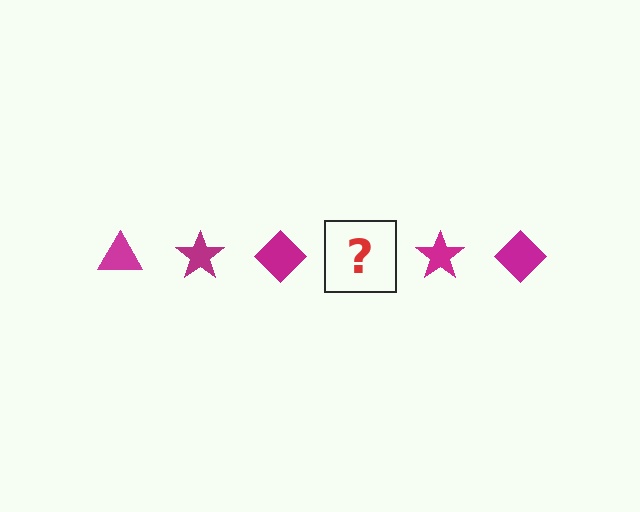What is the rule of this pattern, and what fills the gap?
The rule is that the pattern cycles through triangle, star, diamond shapes in magenta. The gap should be filled with a magenta triangle.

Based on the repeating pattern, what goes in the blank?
The blank should be a magenta triangle.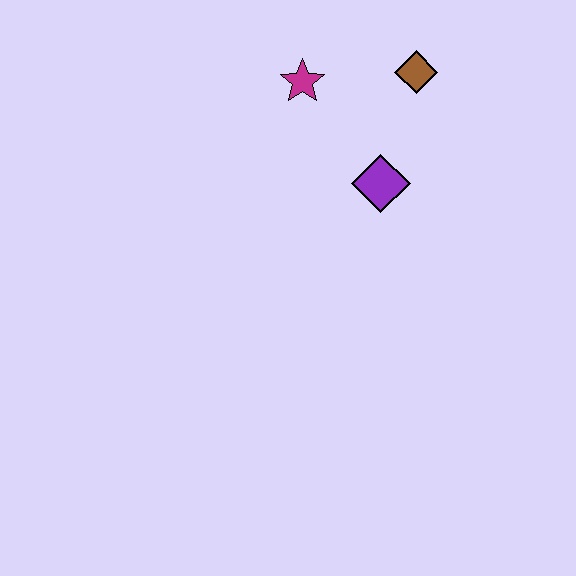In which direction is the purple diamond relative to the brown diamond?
The purple diamond is below the brown diamond.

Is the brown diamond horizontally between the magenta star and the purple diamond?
No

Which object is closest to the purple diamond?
The brown diamond is closest to the purple diamond.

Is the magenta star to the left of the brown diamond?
Yes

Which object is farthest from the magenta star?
The purple diamond is farthest from the magenta star.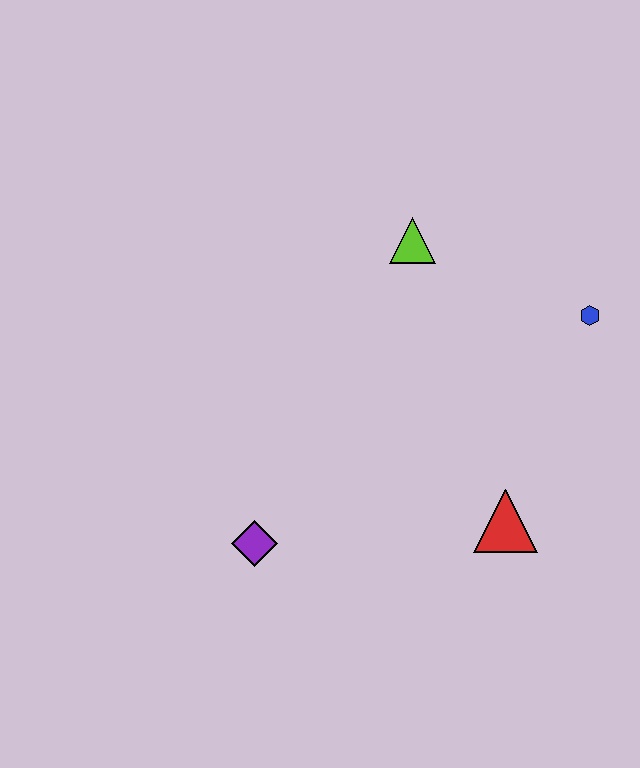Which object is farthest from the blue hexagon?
The purple diamond is farthest from the blue hexagon.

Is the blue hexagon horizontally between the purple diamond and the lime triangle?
No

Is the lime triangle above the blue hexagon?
Yes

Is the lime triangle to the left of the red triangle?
Yes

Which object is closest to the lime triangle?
The blue hexagon is closest to the lime triangle.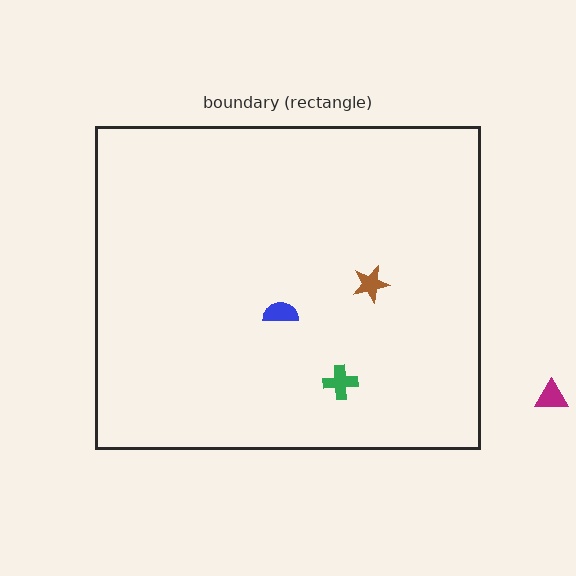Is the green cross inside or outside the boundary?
Inside.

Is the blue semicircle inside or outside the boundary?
Inside.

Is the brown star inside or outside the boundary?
Inside.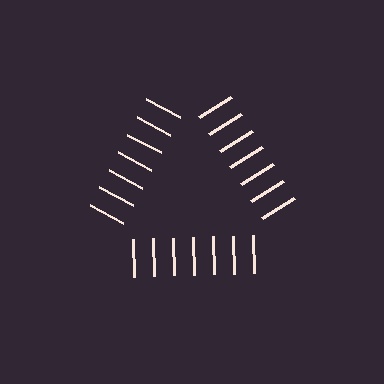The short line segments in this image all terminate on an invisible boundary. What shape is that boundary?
An illusory triangle — the line segments terminate on its edges but no continuous stroke is drawn.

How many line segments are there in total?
21 — 7 along each of the 3 edges.